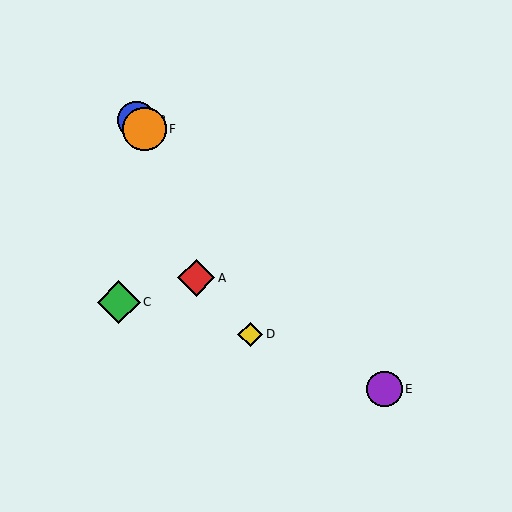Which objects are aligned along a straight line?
Objects B, E, F are aligned along a straight line.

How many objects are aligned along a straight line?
3 objects (B, E, F) are aligned along a straight line.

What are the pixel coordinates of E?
Object E is at (384, 389).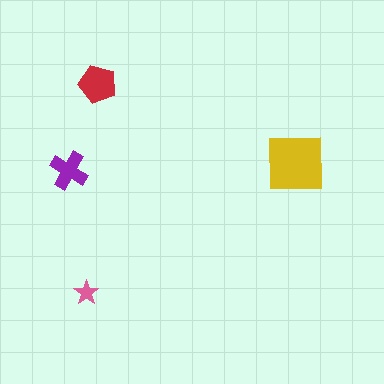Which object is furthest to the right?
The yellow square is rightmost.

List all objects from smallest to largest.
The pink star, the purple cross, the red pentagon, the yellow square.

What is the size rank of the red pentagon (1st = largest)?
2nd.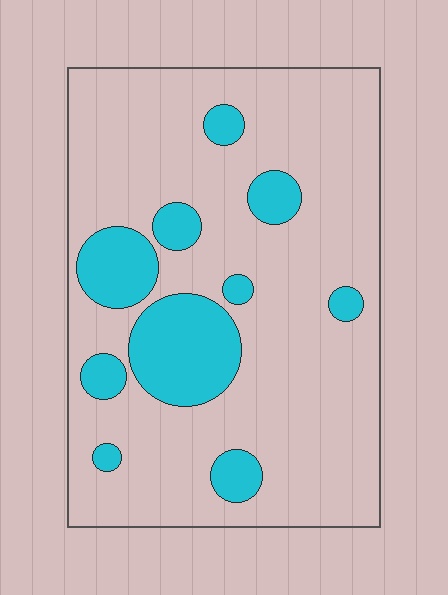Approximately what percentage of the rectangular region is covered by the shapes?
Approximately 20%.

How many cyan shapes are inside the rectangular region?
10.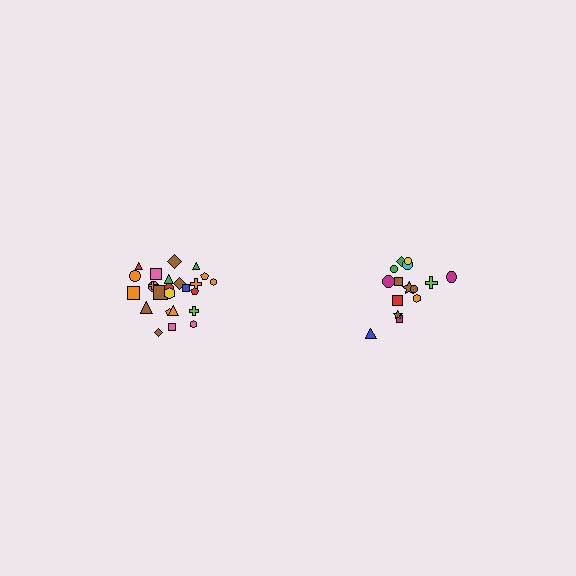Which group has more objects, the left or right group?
The left group.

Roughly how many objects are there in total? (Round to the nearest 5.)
Roughly 40 objects in total.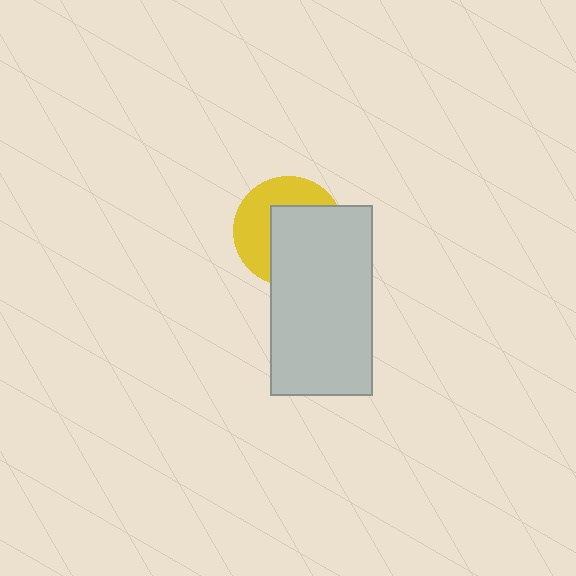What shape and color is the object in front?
The object in front is a light gray rectangle.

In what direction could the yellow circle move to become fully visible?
The yellow circle could move toward the upper-left. That would shift it out from behind the light gray rectangle entirely.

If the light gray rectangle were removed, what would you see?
You would see the complete yellow circle.